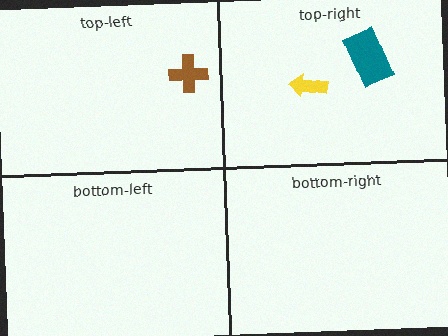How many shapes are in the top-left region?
1.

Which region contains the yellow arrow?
The top-right region.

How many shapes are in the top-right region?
2.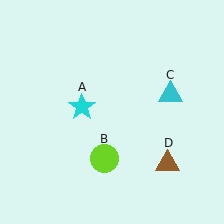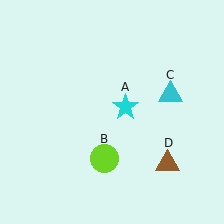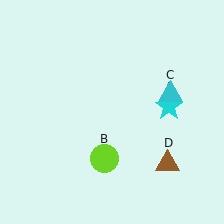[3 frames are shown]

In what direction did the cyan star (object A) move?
The cyan star (object A) moved right.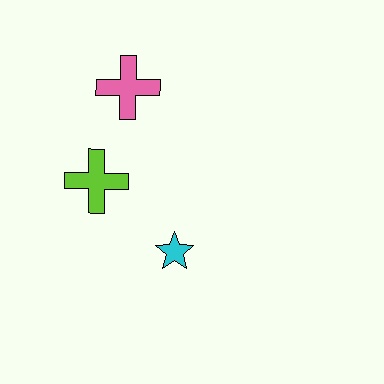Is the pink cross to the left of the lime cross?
No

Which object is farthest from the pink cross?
The cyan star is farthest from the pink cross.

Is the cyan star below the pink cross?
Yes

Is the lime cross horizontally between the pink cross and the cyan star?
No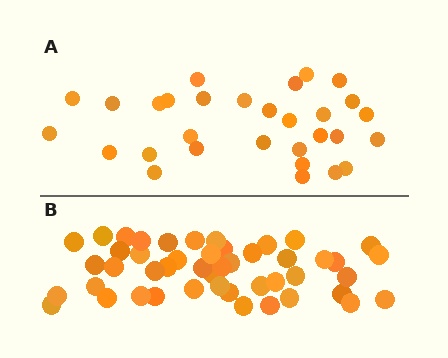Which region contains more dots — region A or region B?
Region B (the bottom region) has more dots.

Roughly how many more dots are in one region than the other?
Region B has approximately 15 more dots than region A.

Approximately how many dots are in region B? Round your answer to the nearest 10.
About 50 dots. (The exact count is 47, which rounds to 50.)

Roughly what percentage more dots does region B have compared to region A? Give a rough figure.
About 55% more.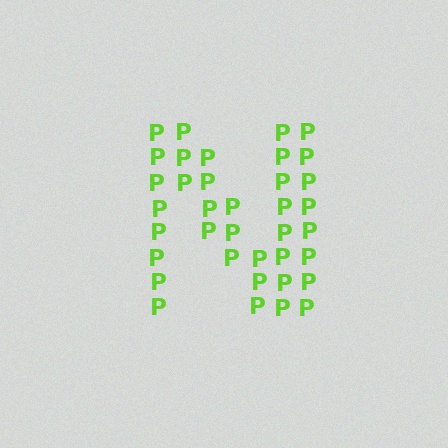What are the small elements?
The small elements are letter P's.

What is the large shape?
The large shape is the letter N.